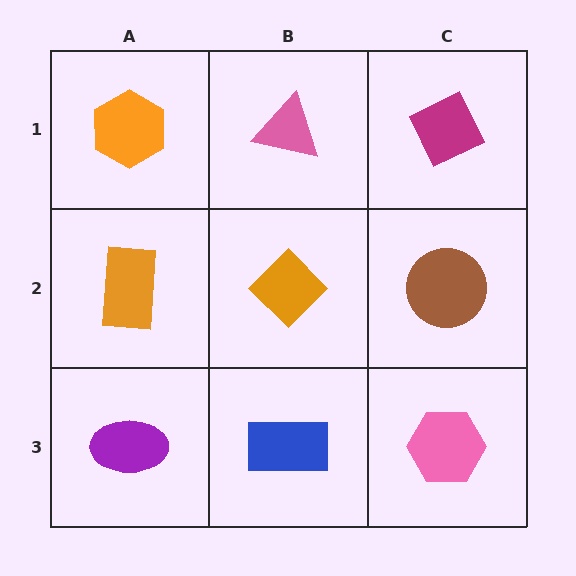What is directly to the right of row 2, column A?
An orange diamond.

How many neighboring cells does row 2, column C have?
3.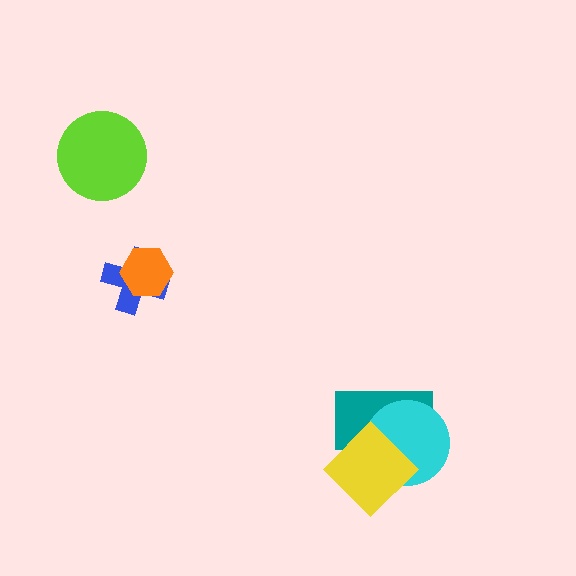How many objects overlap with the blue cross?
1 object overlaps with the blue cross.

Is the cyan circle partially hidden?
Yes, it is partially covered by another shape.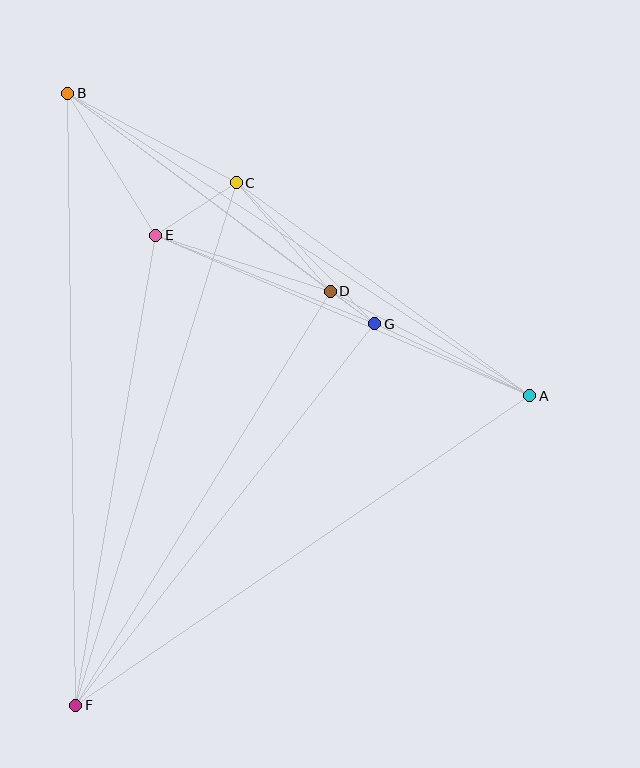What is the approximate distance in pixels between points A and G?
The distance between A and G is approximately 171 pixels.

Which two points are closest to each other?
Points D and G are closest to each other.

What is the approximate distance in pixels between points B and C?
The distance between B and C is approximately 191 pixels.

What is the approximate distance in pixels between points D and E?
The distance between D and E is approximately 183 pixels.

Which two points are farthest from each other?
Points B and F are farthest from each other.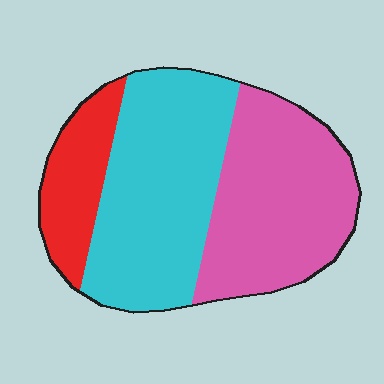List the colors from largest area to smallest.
From largest to smallest: cyan, pink, red.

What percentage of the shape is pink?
Pink takes up about two fifths (2/5) of the shape.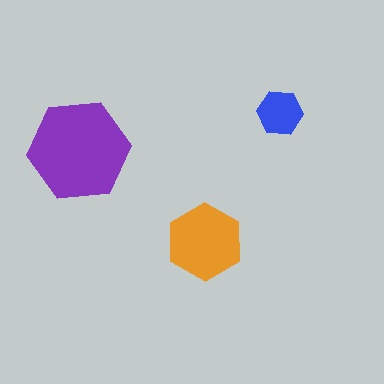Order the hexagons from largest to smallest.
the purple one, the orange one, the blue one.